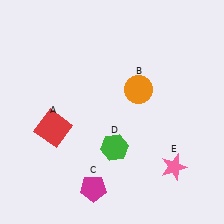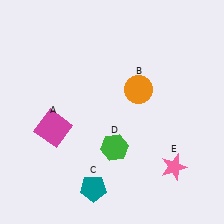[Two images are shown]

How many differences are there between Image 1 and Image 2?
There are 2 differences between the two images.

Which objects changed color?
A changed from red to magenta. C changed from magenta to teal.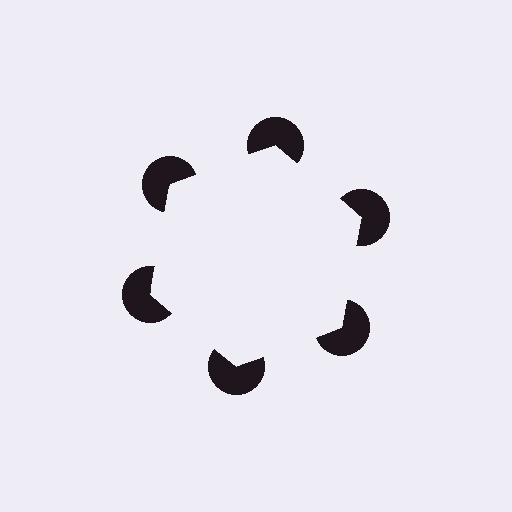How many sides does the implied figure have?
6 sides.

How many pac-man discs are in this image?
There are 6 — one at each vertex of the illusory hexagon.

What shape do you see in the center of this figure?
An illusory hexagon — its edges are inferred from the aligned wedge cuts in the pac-man discs, not physically drawn.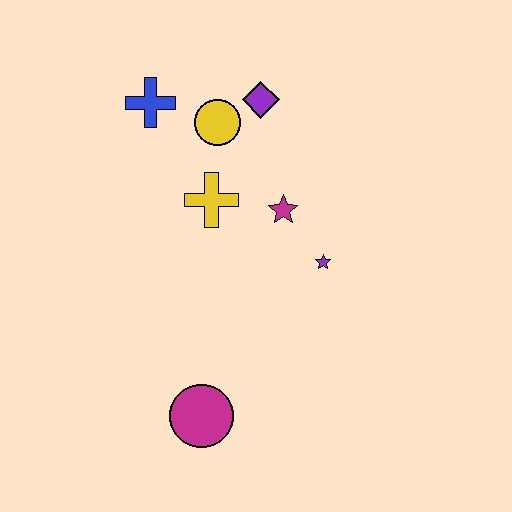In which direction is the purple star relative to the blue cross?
The purple star is to the right of the blue cross.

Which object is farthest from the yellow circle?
The magenta circle is farthest from the yellow circle.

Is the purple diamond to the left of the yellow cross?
No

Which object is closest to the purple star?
The magenta star is closest to the purple star.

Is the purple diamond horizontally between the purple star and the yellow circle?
Yes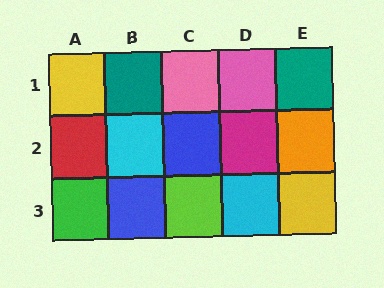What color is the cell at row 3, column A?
Green.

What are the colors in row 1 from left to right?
Yellow, teal, pink, pink, teal.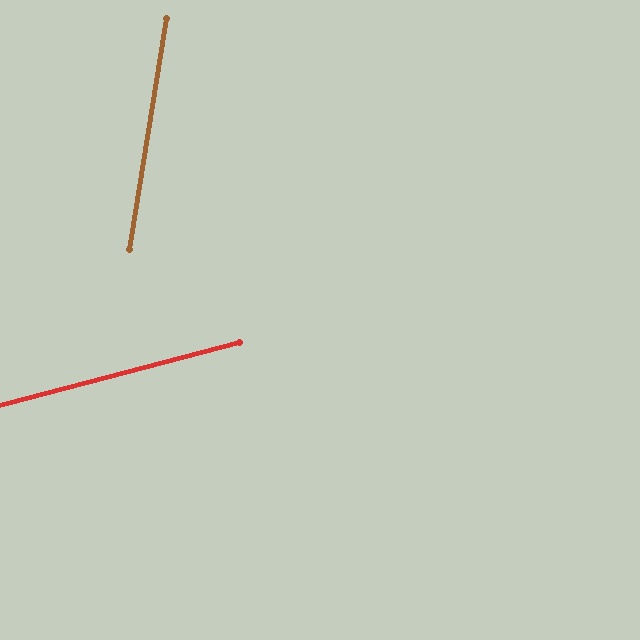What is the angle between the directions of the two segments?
Approximately 66 degrees.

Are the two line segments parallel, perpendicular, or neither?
Neither parallel nor perpendicular — they differ by about 66°.